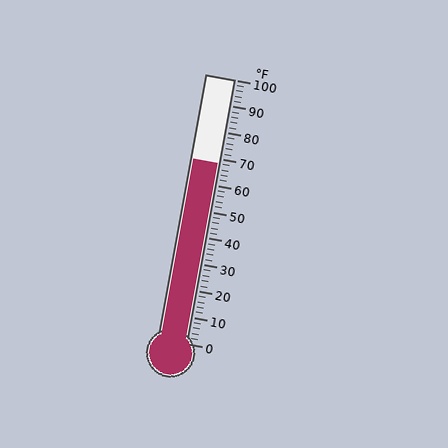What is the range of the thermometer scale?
The thermometer scale ranges from 0°F to 100°F.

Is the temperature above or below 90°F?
The temperature is below 90°F.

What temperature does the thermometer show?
The thermometer shows approximately 68°F.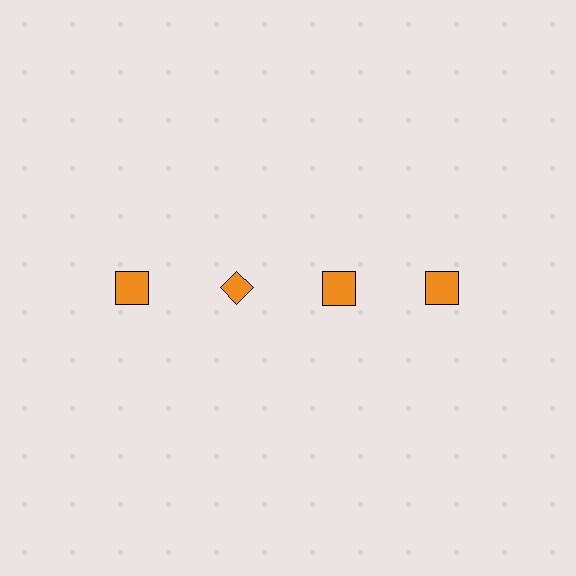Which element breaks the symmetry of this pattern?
The orange diamond in the top row, second from left column breaks the symmetry. All other shapes are orange squares.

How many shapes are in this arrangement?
There are 4 shapes arranged in a grid pattern.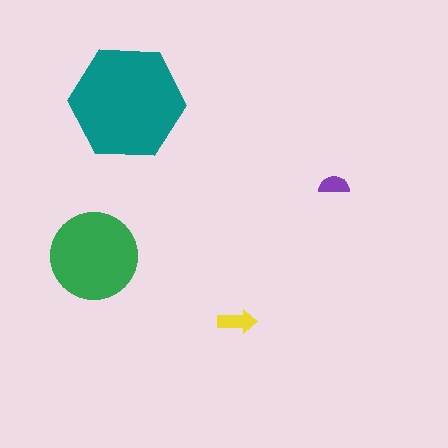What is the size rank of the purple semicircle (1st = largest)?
4th.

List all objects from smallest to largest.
The purple semicircle, the yellow arrow, the green circle, the teal hexagon.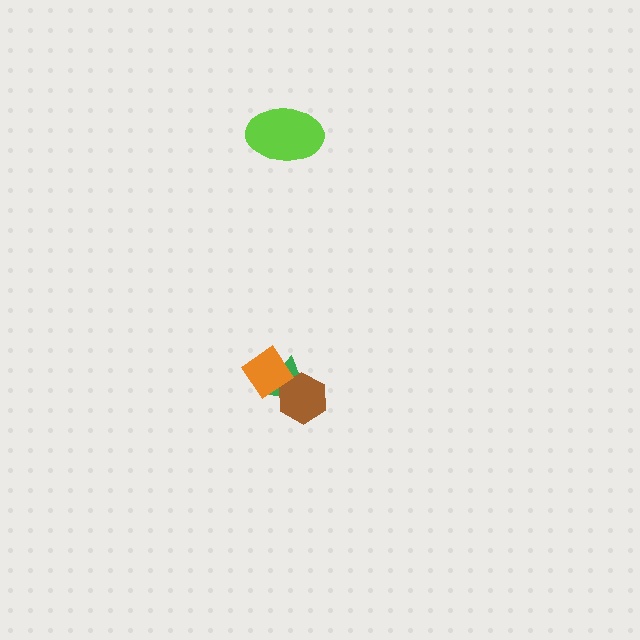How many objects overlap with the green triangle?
2 objects overlap with the green triangle.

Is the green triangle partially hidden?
Yes, it is partially covered by another shape.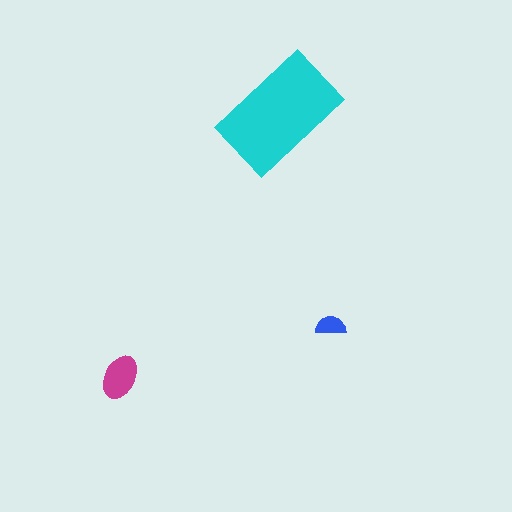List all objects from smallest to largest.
The blue semicircle, the magenta ellipse, the cyan rectangle.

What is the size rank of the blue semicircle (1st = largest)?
3rd.